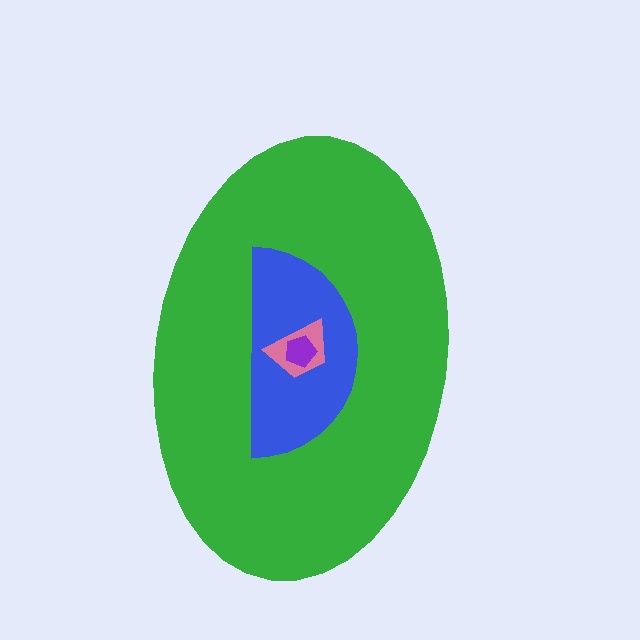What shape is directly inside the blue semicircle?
The pink trapezoid.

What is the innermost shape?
The purple pentagon.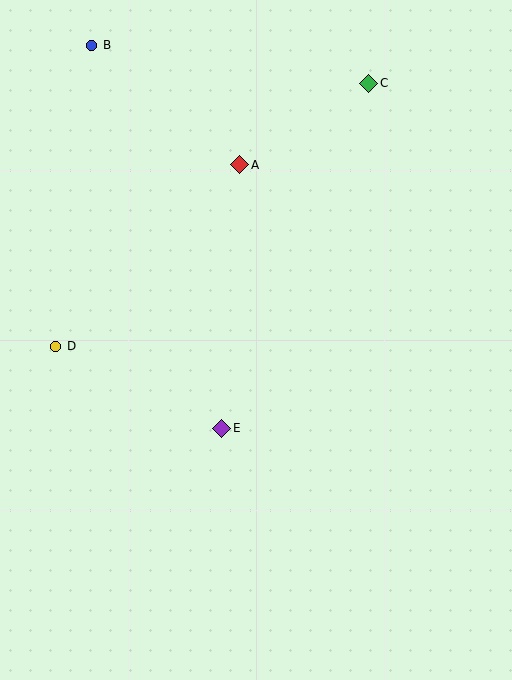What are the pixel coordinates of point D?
Point D is at (56, 346).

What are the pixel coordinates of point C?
Point C is at (369, 83).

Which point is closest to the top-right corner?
Point C is closest to the top-right corner.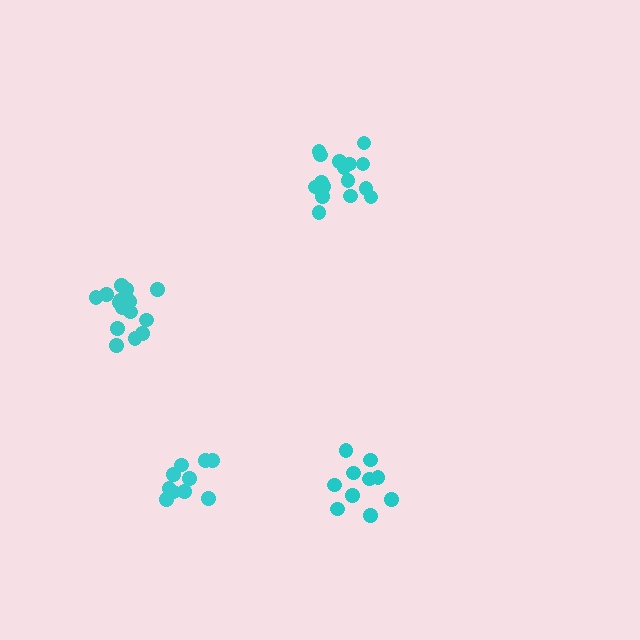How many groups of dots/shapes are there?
There are 4 groups.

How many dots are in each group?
Group 1: 10 dots, Group 2: 10 dots, Group 3: 16 dots, Group 4: 16 dots (52 total).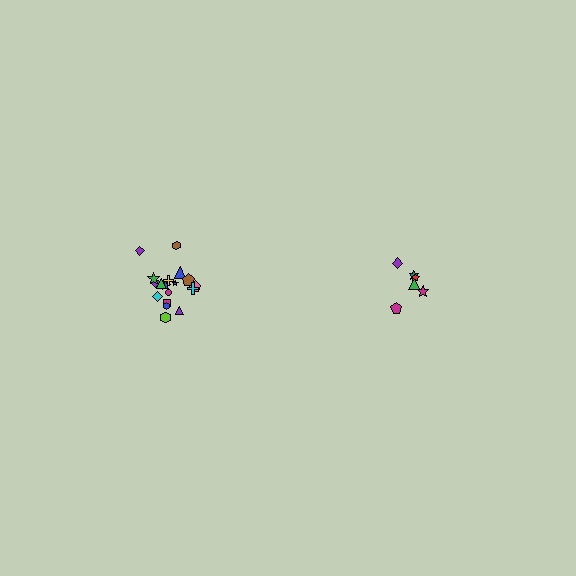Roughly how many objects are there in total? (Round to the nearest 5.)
Roughly 25 objects in total.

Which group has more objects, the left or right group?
The left group.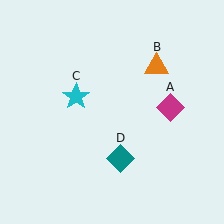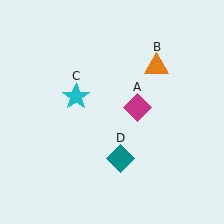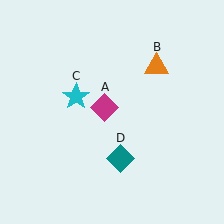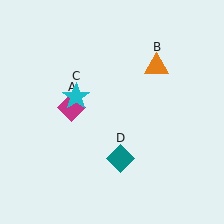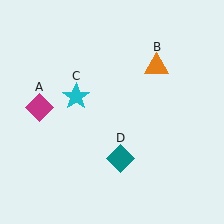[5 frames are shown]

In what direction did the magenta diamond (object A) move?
The magenta diamond (object A) moved left.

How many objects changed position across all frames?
1 object changed position: magenta diamond (object A).